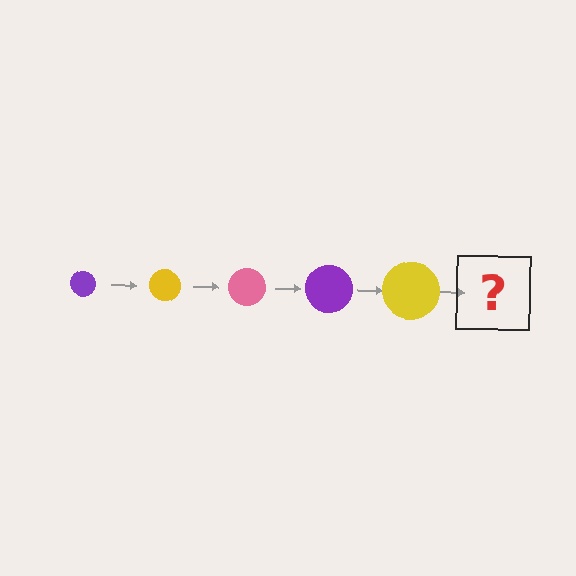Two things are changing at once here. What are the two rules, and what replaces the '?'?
The two rules are that the circle grows larger each step and the color cycles through purple, yellow, and pink. The '?' should be a pink circle, larger than the previous one.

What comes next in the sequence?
The next element should be a pink circle, larger than the previous one.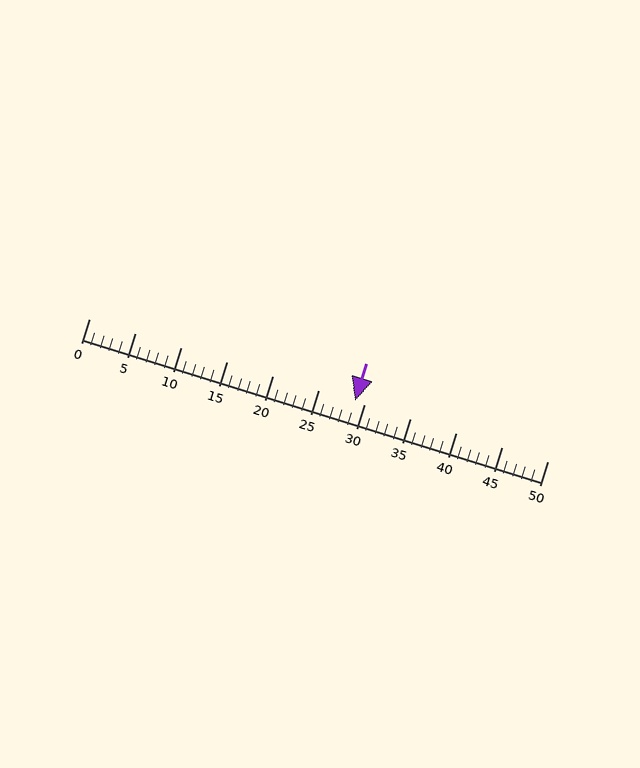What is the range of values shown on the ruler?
The ruler shows values from 0 to 50.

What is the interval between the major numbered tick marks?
The major tick marks are spaced 5 units apart.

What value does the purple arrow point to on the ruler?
The purple arrow points to approximately 29.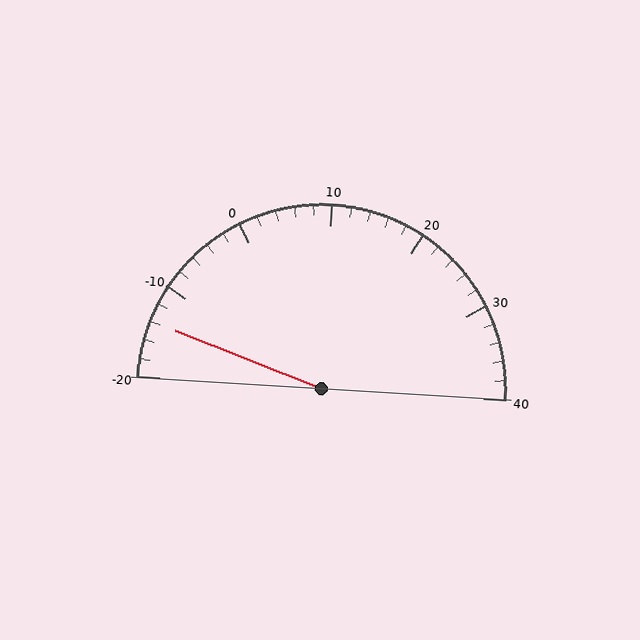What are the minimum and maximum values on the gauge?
The gauge ranges from -20 to 40.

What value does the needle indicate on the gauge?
The needle indicates approximately -14.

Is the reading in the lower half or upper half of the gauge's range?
The reading is in the lower half of the range (-20 to 40).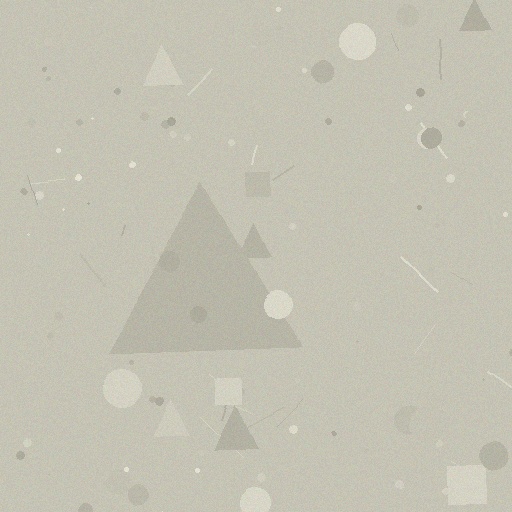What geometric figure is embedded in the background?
A triangle is embedded in the background.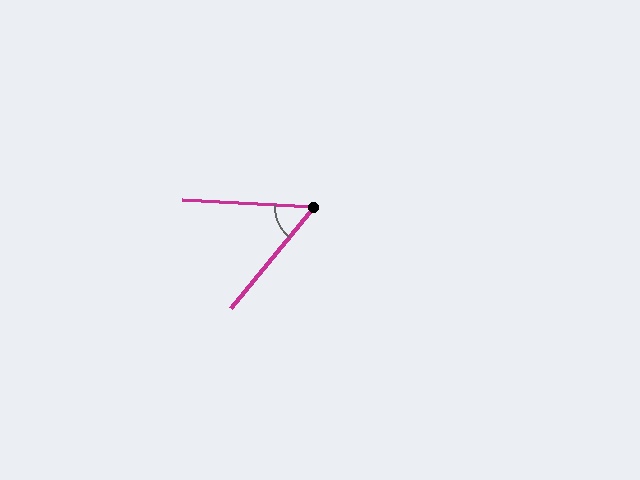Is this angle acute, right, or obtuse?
It is acute.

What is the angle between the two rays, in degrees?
Approximately 54 degrees.